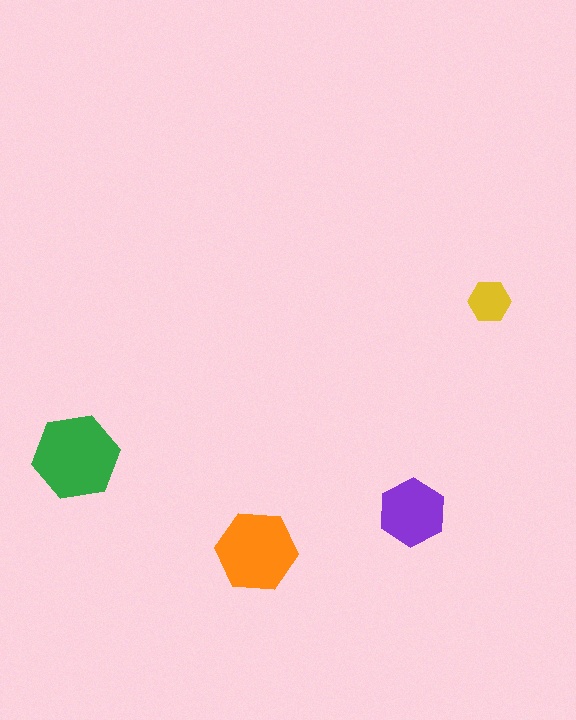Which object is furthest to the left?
The green hexagon is leftmost.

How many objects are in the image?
There are 4 objects in the image.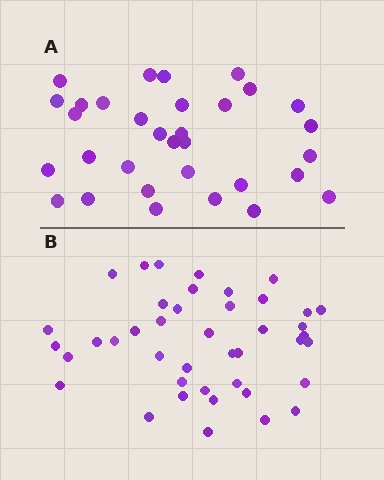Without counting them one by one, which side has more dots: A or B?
Region B (the bottom region) has more dots.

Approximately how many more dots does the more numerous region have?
Region B has roughly 10 or so more dots than region A.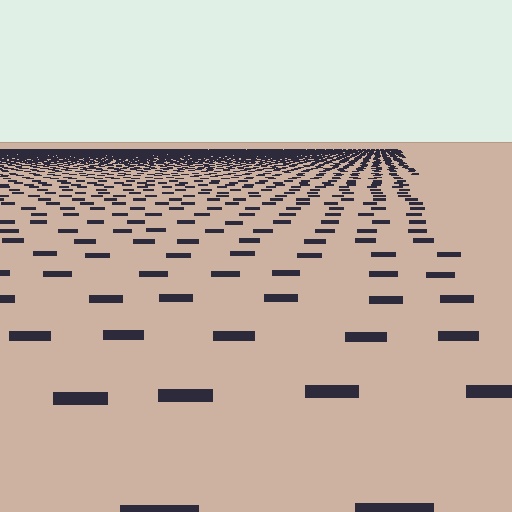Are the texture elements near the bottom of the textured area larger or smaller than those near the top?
Larger. Near the bottom, elements are closer to the viewer and appear at a bigger on-screen size.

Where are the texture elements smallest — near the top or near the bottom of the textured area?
Near the top.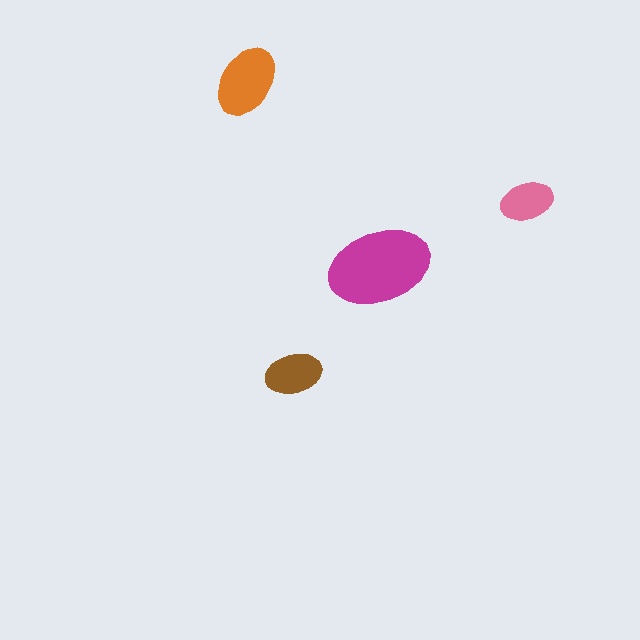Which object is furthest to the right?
The pink ellipse is rightmost.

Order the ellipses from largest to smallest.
the magenta one, the orange one, the brown one, the pink one.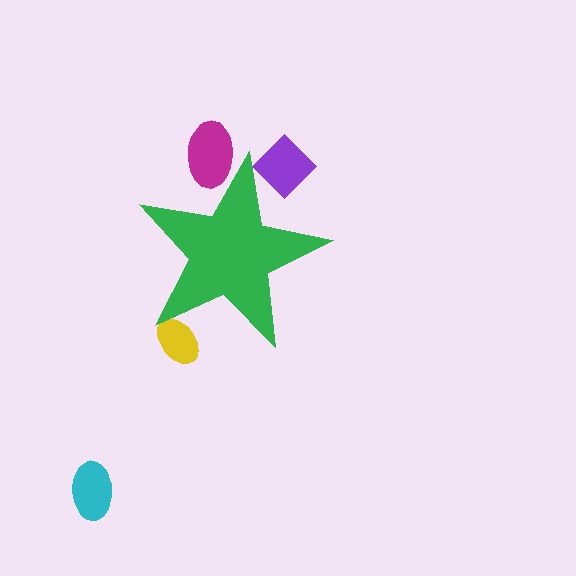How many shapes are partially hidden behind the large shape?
3 shapes are partially hidden.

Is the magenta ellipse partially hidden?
Yes, the magenta ellipse is partially hidden behind the green star.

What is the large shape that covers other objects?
A green star.